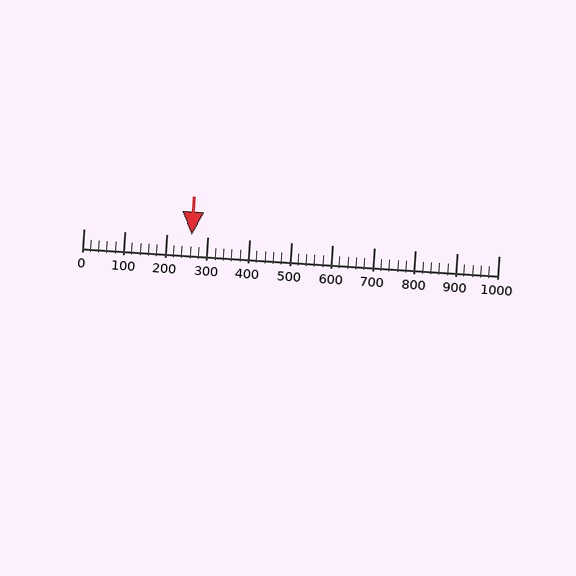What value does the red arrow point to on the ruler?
The red arrow points to approximately 260.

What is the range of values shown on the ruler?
The ruler shows values from 0 to 1000.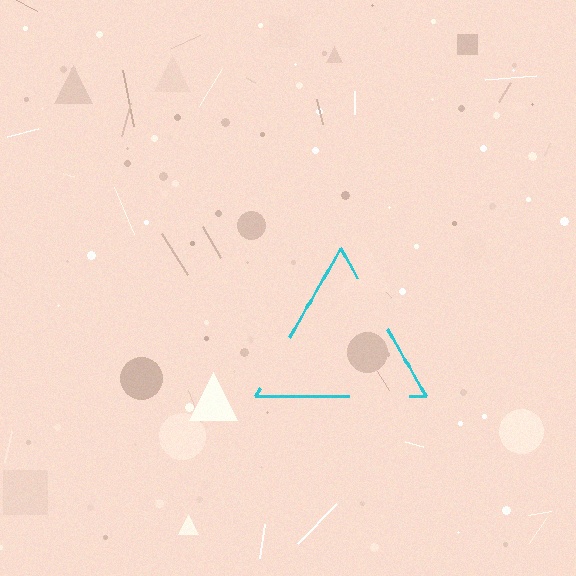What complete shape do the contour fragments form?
The contour fragments form a triangle.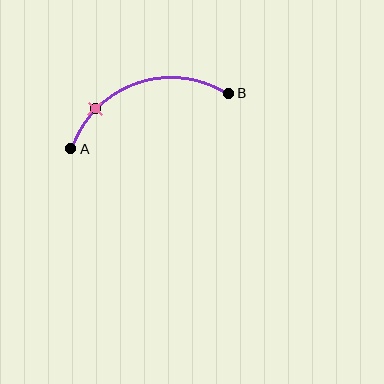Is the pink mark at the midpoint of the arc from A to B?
No. The pink mark lies on the arc but is closer to endpoint A. The arc midpoint would be at the point on the curve equidistant along the arc from both A and B.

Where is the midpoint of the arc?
The arc midpoint is the point on the curve farthest from the straight line joining A and B. It sits above that line.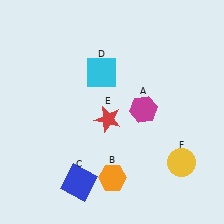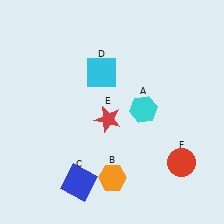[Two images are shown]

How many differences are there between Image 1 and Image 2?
There are 2 differences between the two images.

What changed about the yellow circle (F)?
In Image 1, F is yellow. In Image 2, it changed to red.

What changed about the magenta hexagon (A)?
In Image 1, A is magenta. In Image 2, it changed to cyan.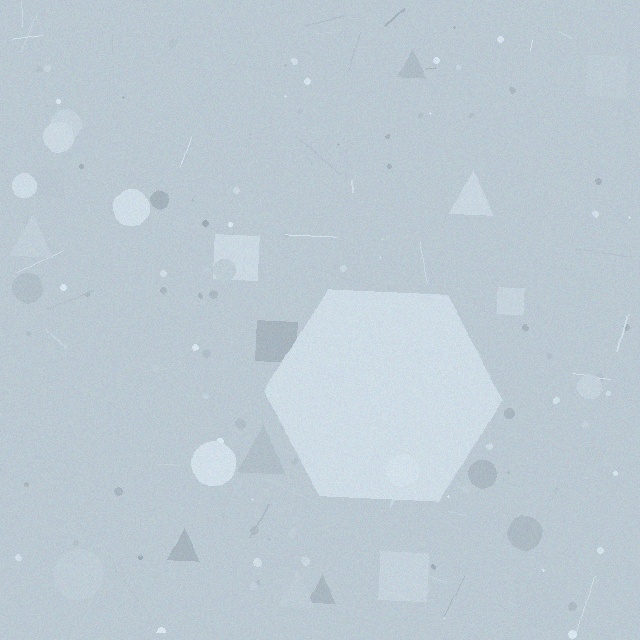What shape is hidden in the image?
A hexagon is hidden in the image.